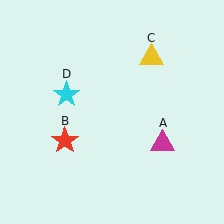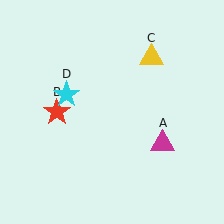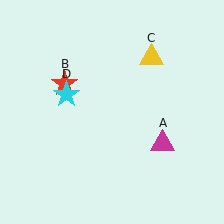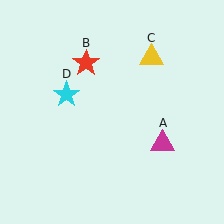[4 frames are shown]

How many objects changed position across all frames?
1 object changed position: red star (object B).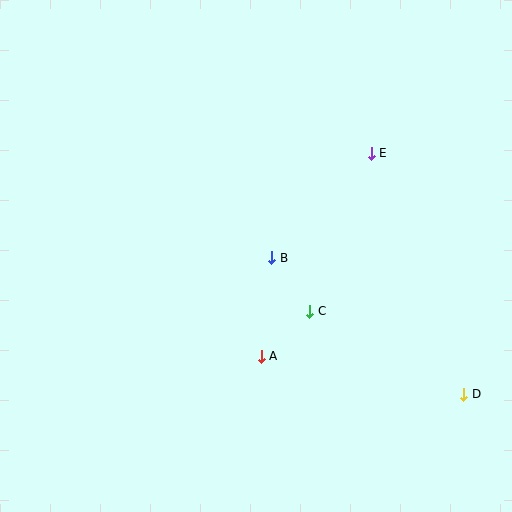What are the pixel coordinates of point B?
Point B is at (272, 258).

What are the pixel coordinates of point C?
Point C is at (310, 311).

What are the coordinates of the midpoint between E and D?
The midpoint between E and D is at (418, 274).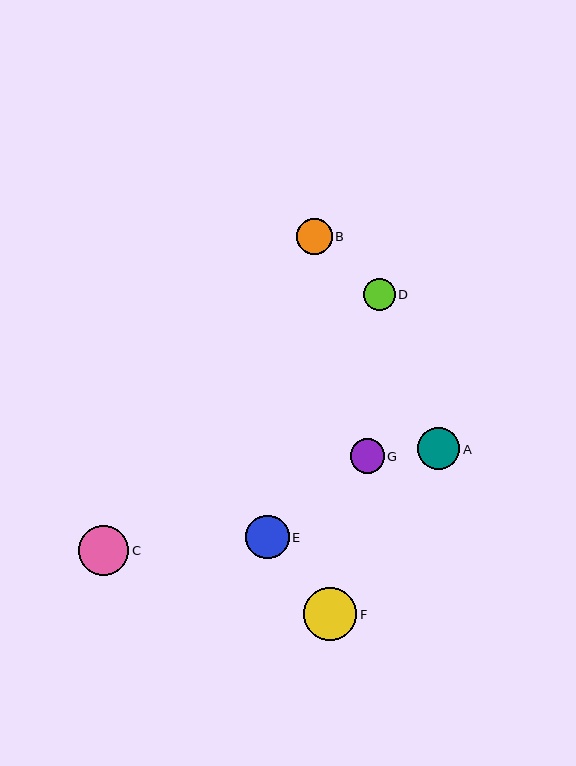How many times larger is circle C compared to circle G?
Circle C is approximately 1.5 times the size of circle G.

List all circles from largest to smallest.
From largest to smallest: F, C, E, A, B, G, D.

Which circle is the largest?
Circle F is the largest with a size of approximately 53 pixels.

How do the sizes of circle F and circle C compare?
Circle F and circle C are approximately the same size.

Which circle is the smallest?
Circle D is the smallest with a size of approximately 32 pixels.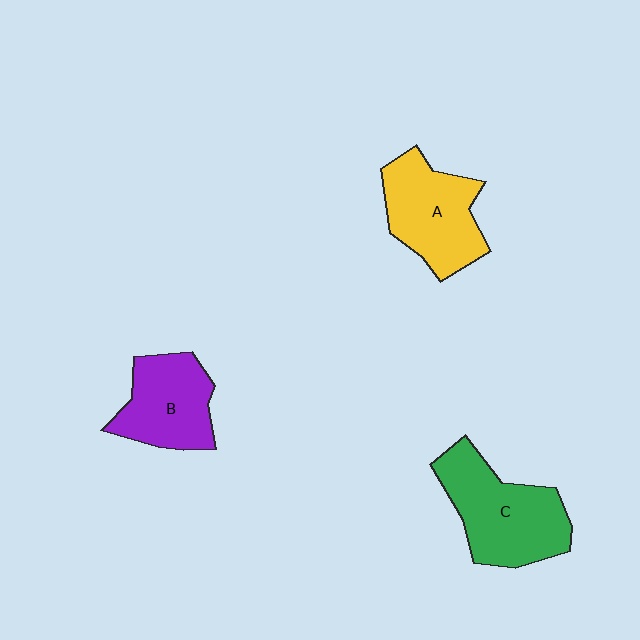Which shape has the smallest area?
Shape B (purple).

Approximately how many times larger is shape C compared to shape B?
Approximately 1.3 times.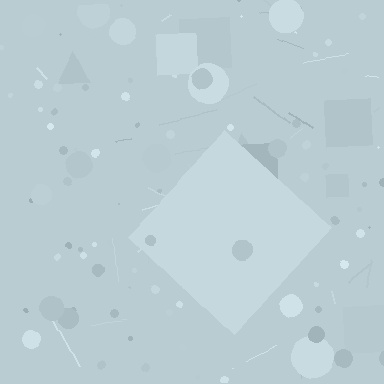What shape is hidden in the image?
A diamond is hidden in the image.